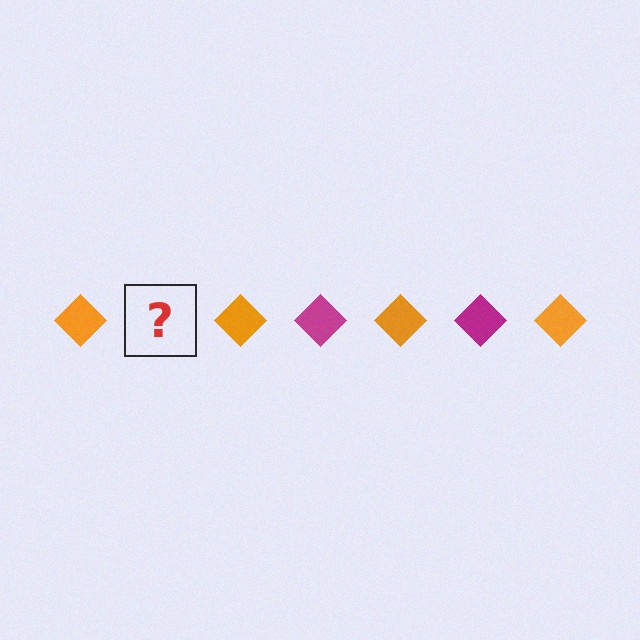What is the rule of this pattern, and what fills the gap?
The rule is that the pattern cycles through orange, magenta diamonds. The gap should be filled with a magenta diamond.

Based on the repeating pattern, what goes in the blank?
The blank should be a magenta diamond.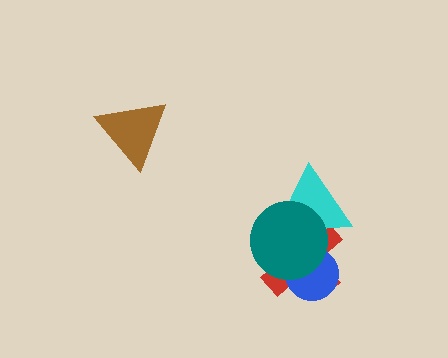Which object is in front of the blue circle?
The teal circle is in front of the blue circle.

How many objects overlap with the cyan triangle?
2 objects overlap with the cyan triangle.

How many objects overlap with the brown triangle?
0 objects overlap with the brown triangle.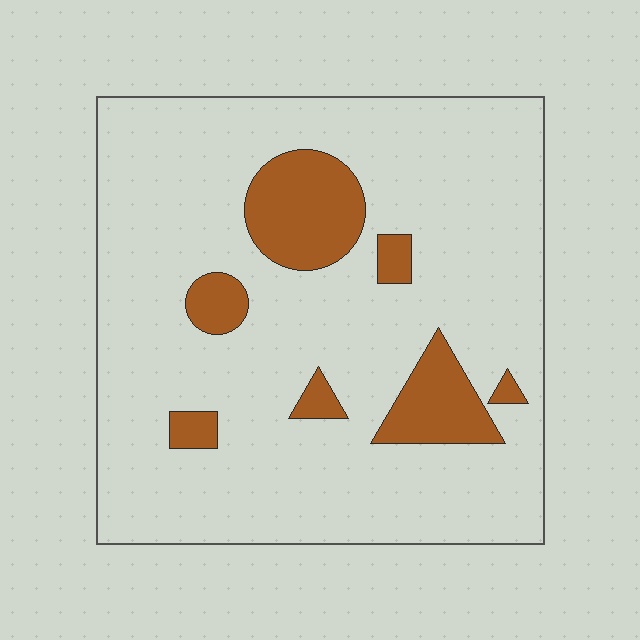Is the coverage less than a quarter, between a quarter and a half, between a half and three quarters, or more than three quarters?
Less than a quarter.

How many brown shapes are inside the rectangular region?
7.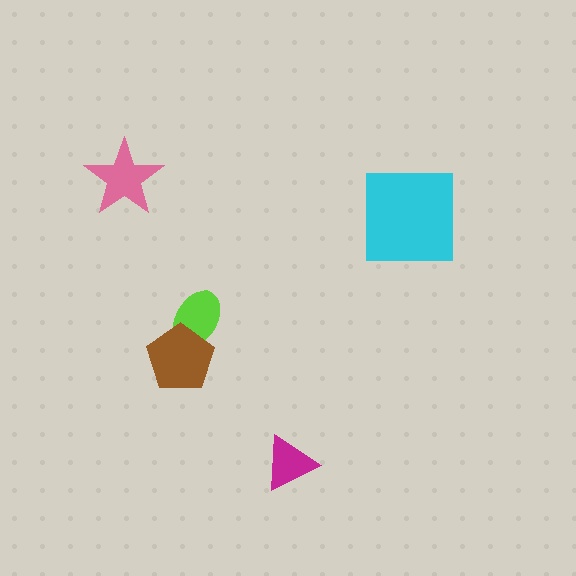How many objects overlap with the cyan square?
0 objects overlap with the cyan square.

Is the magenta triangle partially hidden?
No, no other shape covers it.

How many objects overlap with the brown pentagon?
1 object overlaps with the brown pentagon.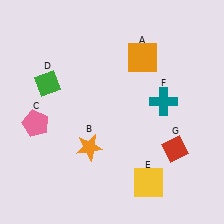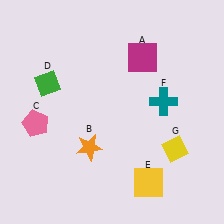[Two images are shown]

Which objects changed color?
A changed from orange to magenta. G changed from red to yellow.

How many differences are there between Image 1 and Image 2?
There are 2 differences between the two images.